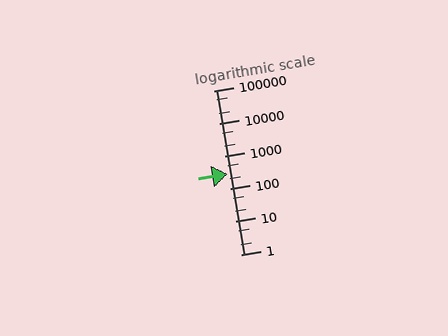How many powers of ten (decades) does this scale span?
The scale spans 5 decades, from 1 to 100000.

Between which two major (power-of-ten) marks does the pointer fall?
The pointer is between 100 and 1000.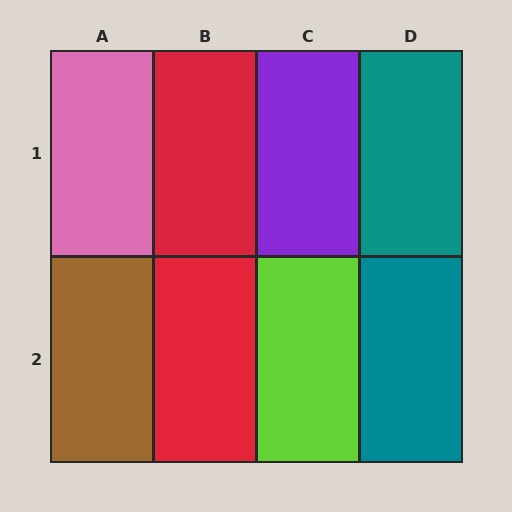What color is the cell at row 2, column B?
Red.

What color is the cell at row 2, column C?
Lime.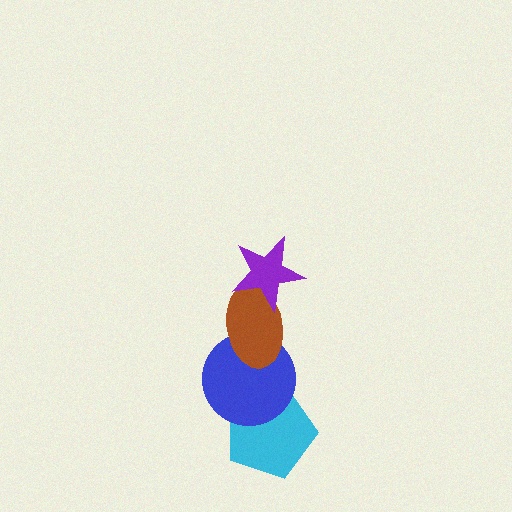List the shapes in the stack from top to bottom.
From top to bottom: the purple star, the brown ellipse, the blue circle, the cyan pentagon.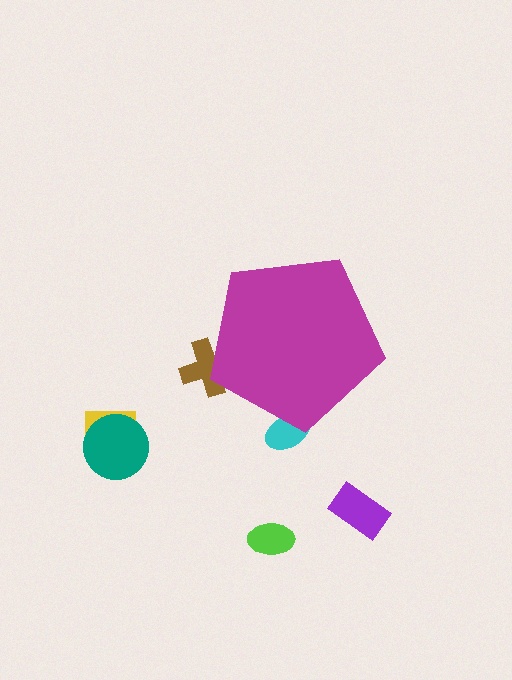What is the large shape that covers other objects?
A magenta pentagon.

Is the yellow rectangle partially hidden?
No, the yellow rectangle is fully visible.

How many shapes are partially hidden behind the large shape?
2 shapes are partially hidden.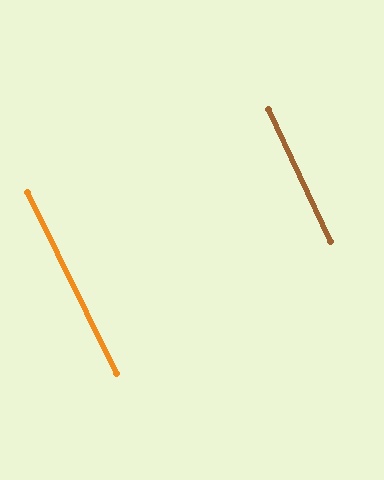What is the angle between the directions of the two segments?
Approximately 1 degree.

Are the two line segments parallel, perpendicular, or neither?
Parallel — their directions differ by only 1.2°.